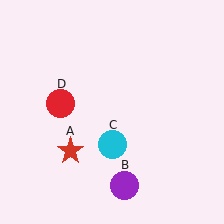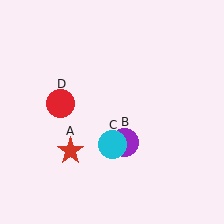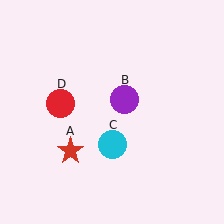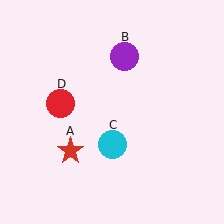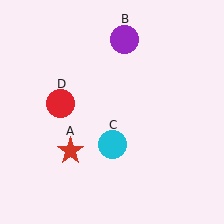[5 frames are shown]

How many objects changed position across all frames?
1 object changed position: purple circle (object B).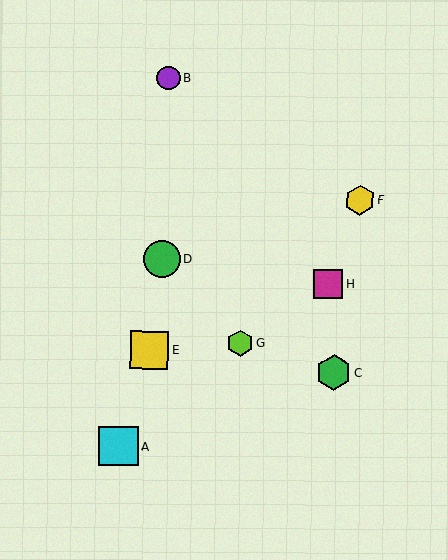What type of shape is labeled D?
Shape D is a green circle.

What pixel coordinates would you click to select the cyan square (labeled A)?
Click at (118, 446) to select the cyan square A.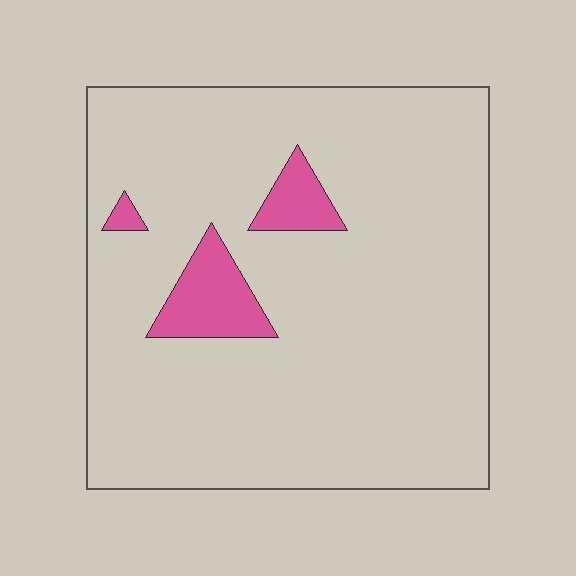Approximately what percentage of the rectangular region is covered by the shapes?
Approximately 10%.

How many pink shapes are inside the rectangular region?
3.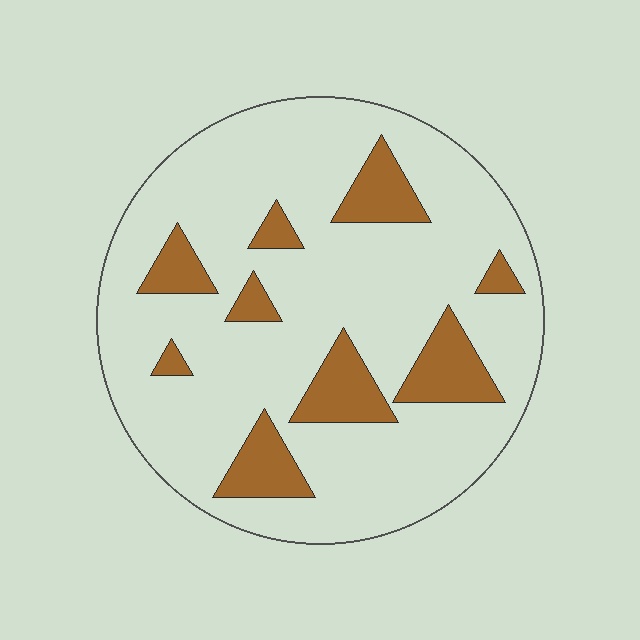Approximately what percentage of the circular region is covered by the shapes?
Approximately 20%.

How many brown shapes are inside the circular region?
9.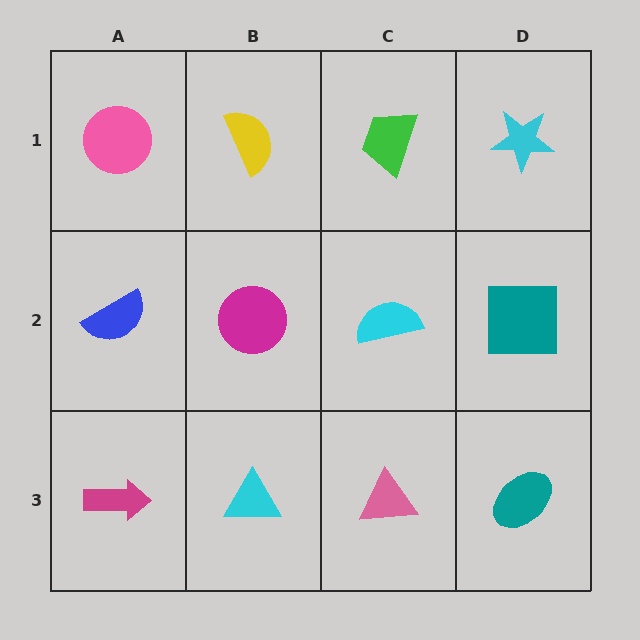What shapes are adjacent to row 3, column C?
A cyan semicircle (row 2, column C), a cyan triangle (row 3, column B), a teal ellipse (row 3, column D).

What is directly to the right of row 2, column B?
A cyan semicircle.